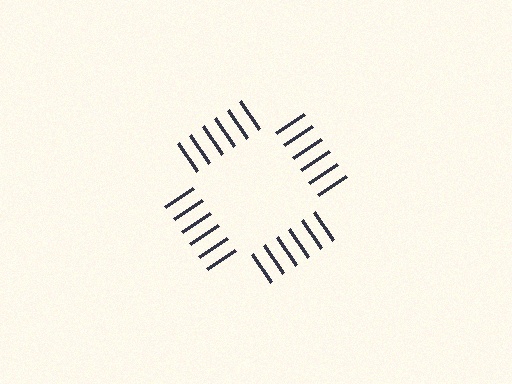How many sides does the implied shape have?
4 sides — the line-ends trace a square.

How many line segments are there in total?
24 — 6 along each of the 4 edges.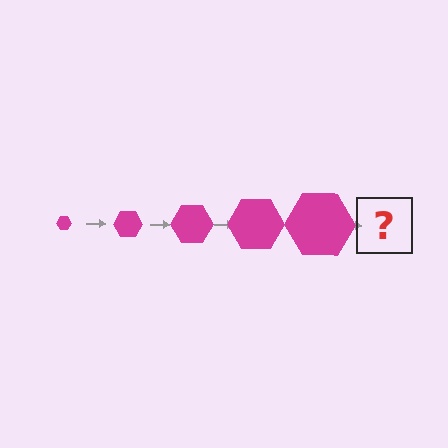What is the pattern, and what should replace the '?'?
The pattern is that the hexagon gets progressively larger each step. The '?' should be a magenta hexagon, larger than the previous one.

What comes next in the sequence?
The next element should be a magenta hexagon, larger than the previous one.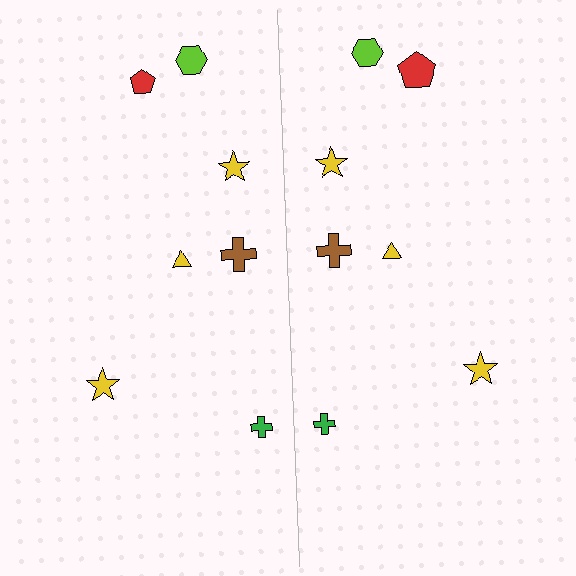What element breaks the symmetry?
The red pentagon on the right side has a different size than its mirror counterpart.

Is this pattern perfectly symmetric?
No, the pattern is not perfectly symmetric. The red pentagon on the right side has a different size than its mirror counterpart.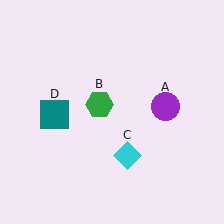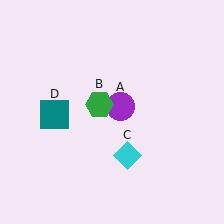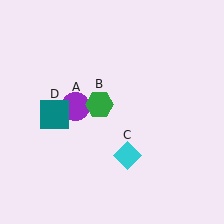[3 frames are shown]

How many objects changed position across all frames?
1 object changed position: purple circle (object A).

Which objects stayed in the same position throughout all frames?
Green hexagon (object B) and cyan diamond (object C) and teal square (object D) remained stationary.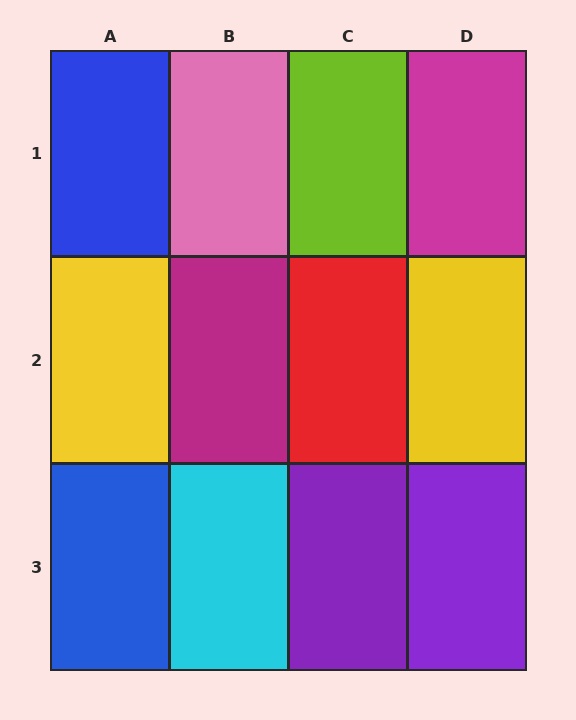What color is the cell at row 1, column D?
Magenta.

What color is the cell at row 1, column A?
Blue.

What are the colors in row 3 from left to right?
Blue, cyan, purple, purple.